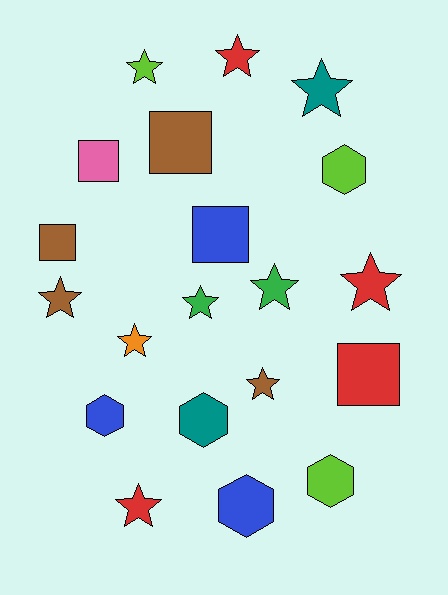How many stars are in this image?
There are 10 stars.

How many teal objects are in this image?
There are 2 teal objects.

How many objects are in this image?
There are 20 objects.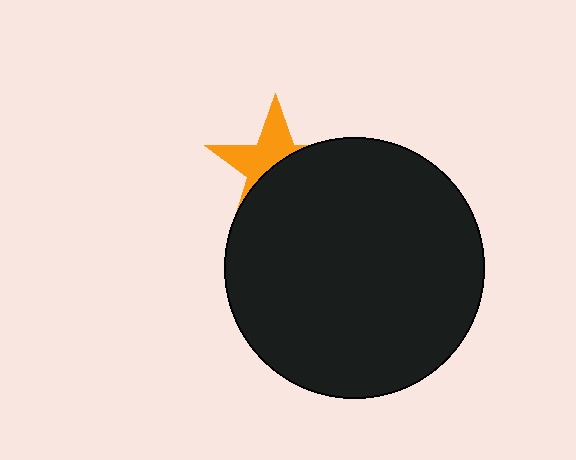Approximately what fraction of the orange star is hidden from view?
Roughly 56% of the orange star is hidden behind the black circle.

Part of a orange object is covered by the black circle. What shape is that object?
It is a star.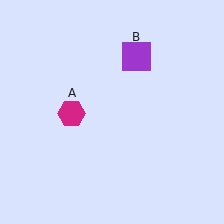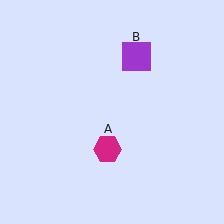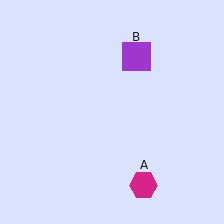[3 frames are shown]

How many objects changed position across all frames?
1 object changed position: magenta hexagon (object A).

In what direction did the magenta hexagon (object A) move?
The magenta hexagon (object A) moved down and to the right.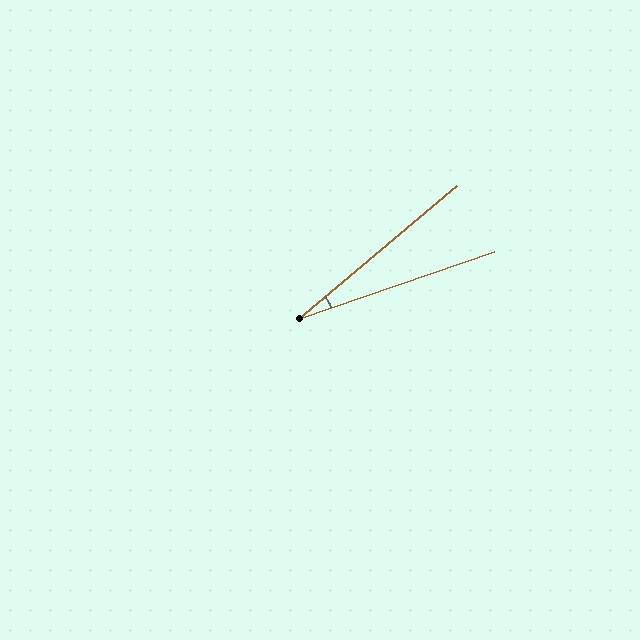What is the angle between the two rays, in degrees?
Approximately 21 degrees.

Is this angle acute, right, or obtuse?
It is acute.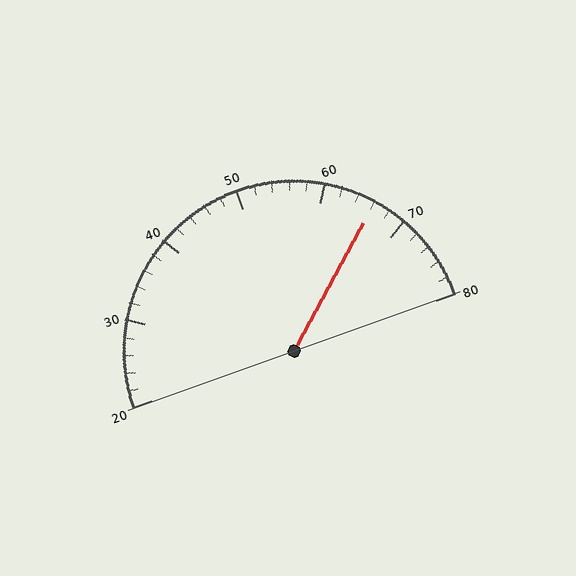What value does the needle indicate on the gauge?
The needle indicates approximately 66.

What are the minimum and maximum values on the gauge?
The gauge ranges from 20 to 80.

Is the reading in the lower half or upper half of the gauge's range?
The reading is in the upper half of the range (20 to 80).